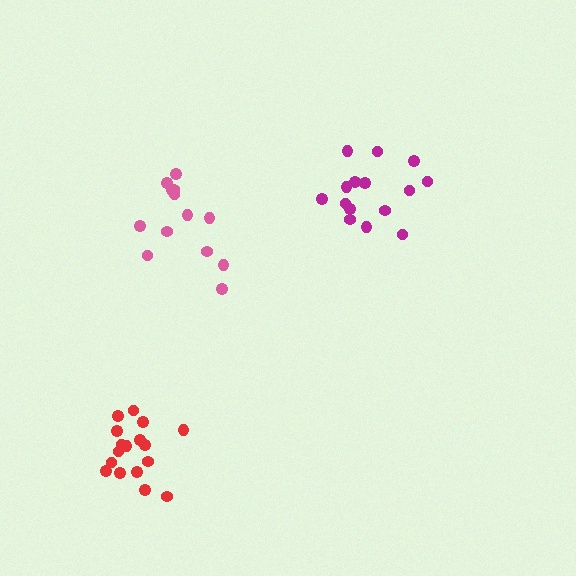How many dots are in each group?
Group 1: 15 dots, Group 2: 13 dots, Group 3: 17 dots (45 total).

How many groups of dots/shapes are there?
There are 3 groups.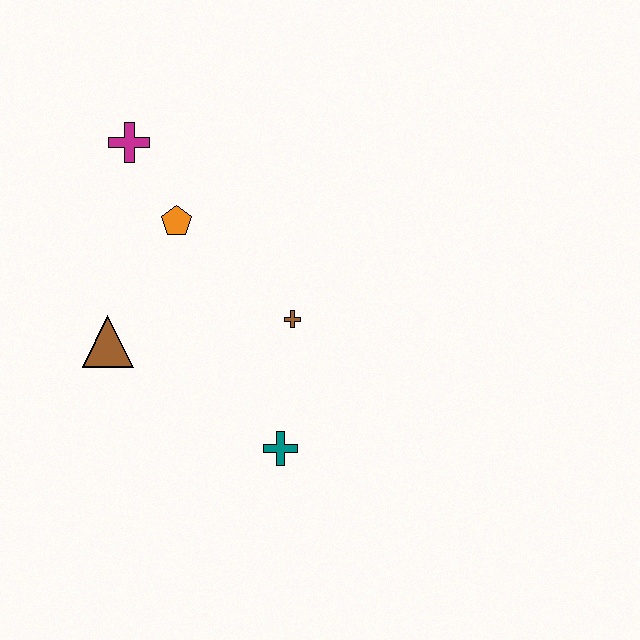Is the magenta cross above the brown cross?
Yes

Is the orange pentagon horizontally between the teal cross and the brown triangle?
Yes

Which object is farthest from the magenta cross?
The teal cross is farthest from the magenta cross.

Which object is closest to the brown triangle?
The orange pentagon is closest to the brown triangle.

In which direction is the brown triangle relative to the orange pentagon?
The brown triangle is below the orange pentagon.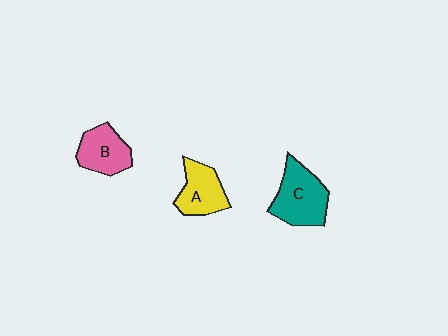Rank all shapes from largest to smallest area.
From largest to smallest: C (teal), A (yellow), B (pink).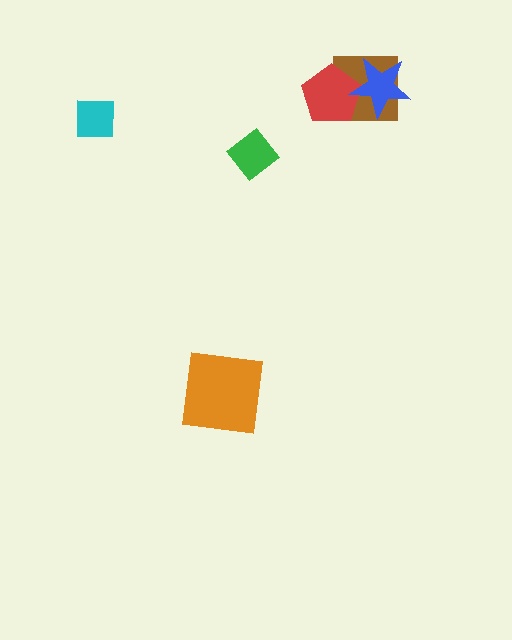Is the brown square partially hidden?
Yes, it is partially covered by another shape.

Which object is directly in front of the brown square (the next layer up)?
The red pentagon is directly in front of the brown square.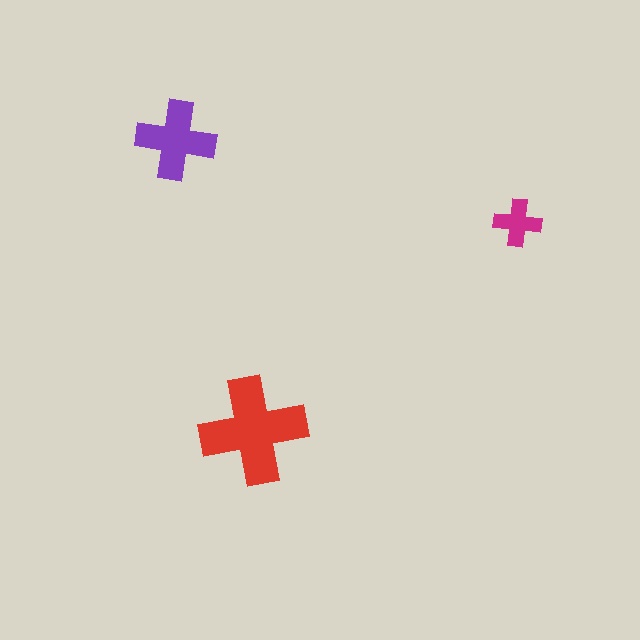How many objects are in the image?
There are 3 objects in the image.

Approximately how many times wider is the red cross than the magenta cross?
About 2 times wider.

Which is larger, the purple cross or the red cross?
The red one.